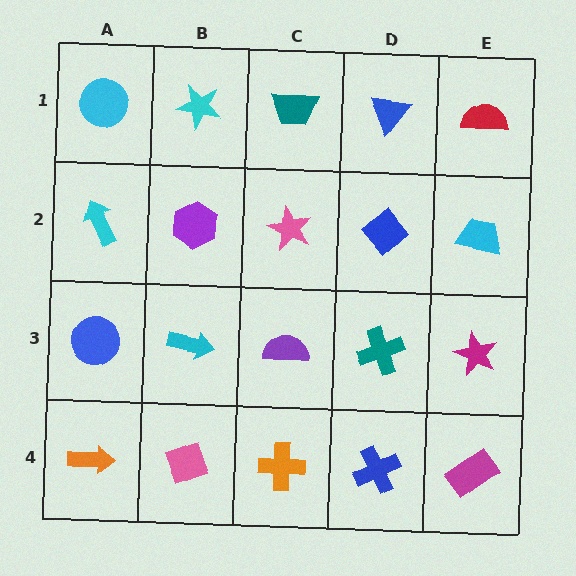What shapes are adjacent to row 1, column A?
A cyan arrow (row 2, column A), a cyan star (row 1, column B).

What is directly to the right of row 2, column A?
A purple hexagon.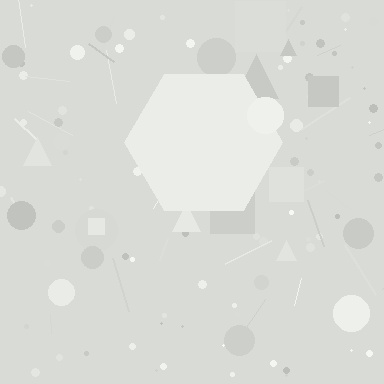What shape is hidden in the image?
A hexagon is hidden in the image.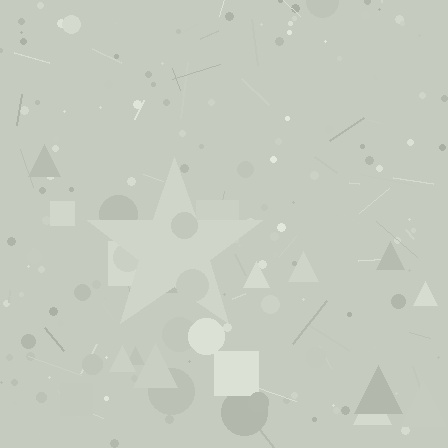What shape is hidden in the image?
A star is hidden in the image.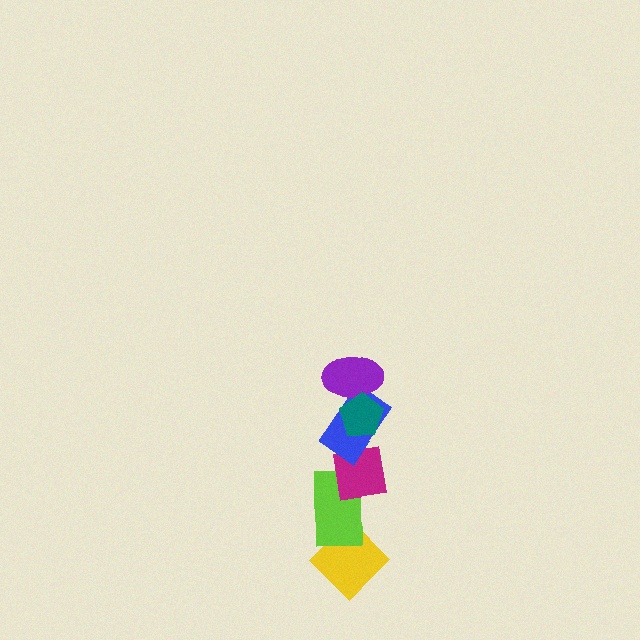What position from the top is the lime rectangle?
The lime rectangle is 5th from the top.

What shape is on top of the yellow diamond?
The lime rectangle is on top of the yellow diamond.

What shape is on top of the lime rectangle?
The magenta square is on top of the lime rectangle.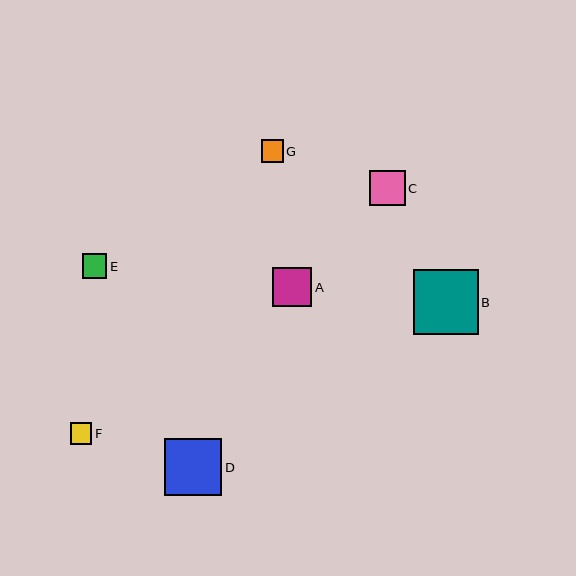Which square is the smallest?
Square F is the smallest with a size of approximately 22 pixels.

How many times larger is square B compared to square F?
Square B is approximately 3.0 times the size of square F.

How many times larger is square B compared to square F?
Square B is approximately 3.0 times the size of square F.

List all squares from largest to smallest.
From largest to smallest: B, D, A, C, E, G, F.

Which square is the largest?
Square B is the largest with a size of approximately 65 pixels.